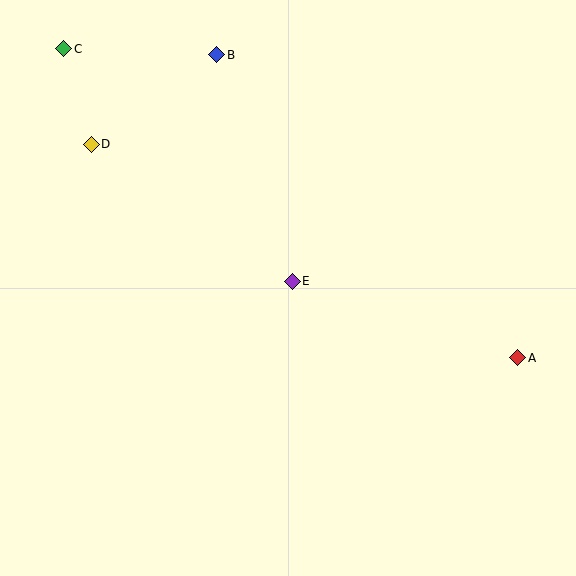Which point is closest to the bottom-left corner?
Point E is closest to the bottom-left corner.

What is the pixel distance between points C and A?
The distance between C and A is 549 pixels.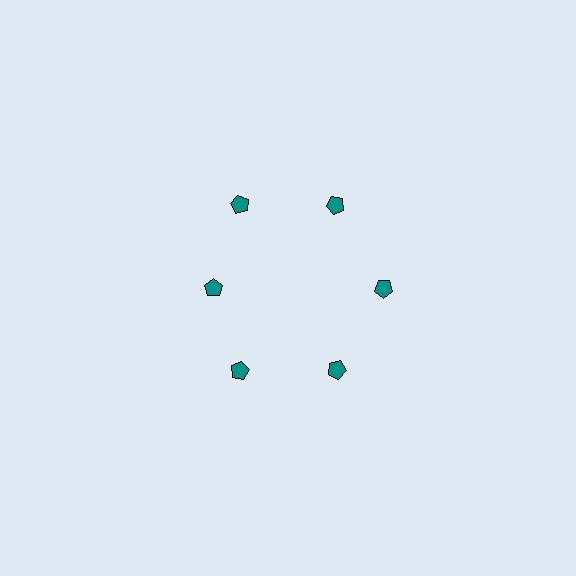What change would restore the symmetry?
The symmetry would be restored by moving it outward, back onto the ring so that all 6 pentagons sit at equal angles and equal distance from the center.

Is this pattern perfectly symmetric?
No. The 6 teal pentagons are arranged in a ring, but one element near the 9 o'clock position is pulled inward toward the center, breaking the 6-fold rotational symmetry.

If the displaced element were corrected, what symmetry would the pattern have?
It would have 6-fold rotational symmetry — the pattern would map onto itself every 60 degrees.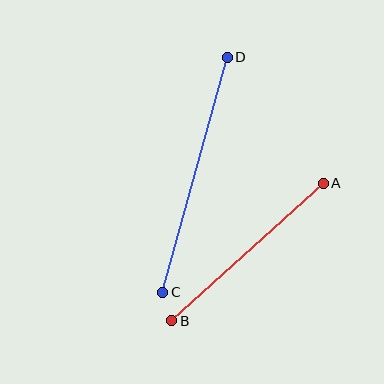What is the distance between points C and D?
The distance is approximately 244 pixels.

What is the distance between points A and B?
The distance is approximately 205 pixels.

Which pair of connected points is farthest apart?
Points C and D are farthest apart.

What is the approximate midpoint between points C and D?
The midpoint is at approximately (195, 175) pixels.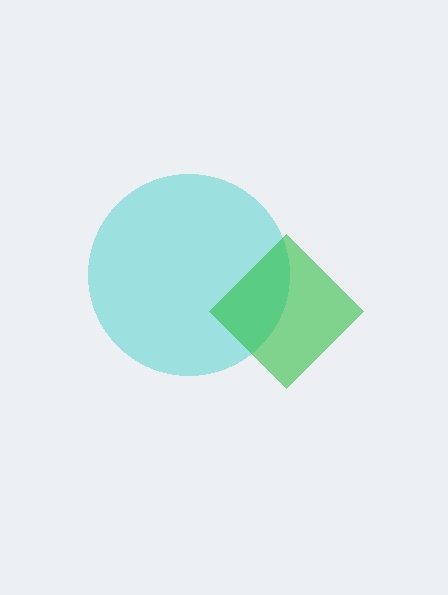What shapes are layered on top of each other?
The layered shapes are: a cyan circle, a green diamond.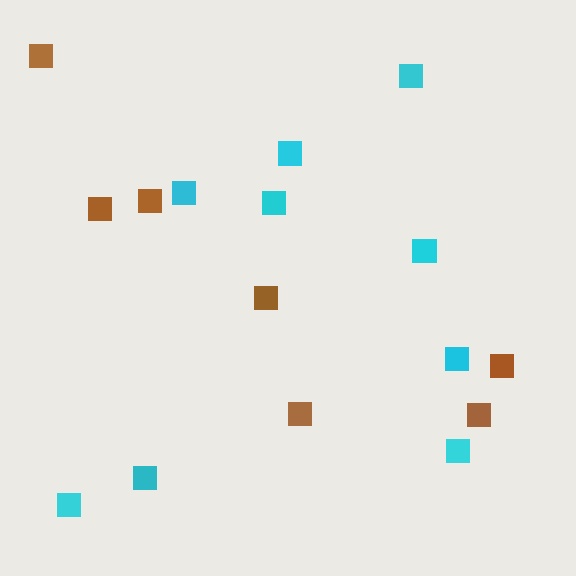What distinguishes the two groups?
There are 2 groups: one group of cyan squares (9) and one group of brown squares (7).